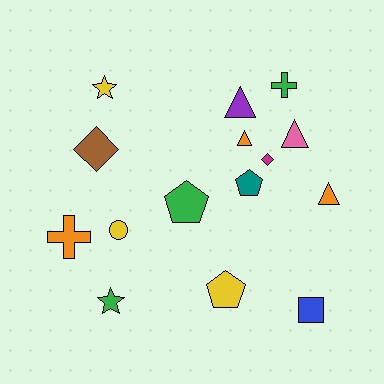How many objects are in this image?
There are 15 objects.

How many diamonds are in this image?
There are 2 diamonds.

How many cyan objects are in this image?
There are no cyan objects.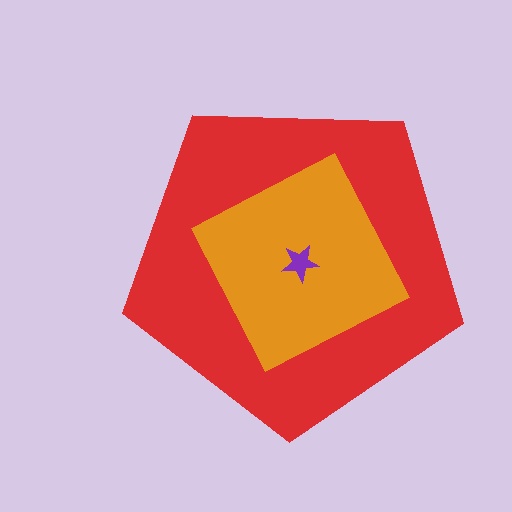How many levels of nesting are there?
3.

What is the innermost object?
The purple star.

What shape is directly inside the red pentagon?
The orange square.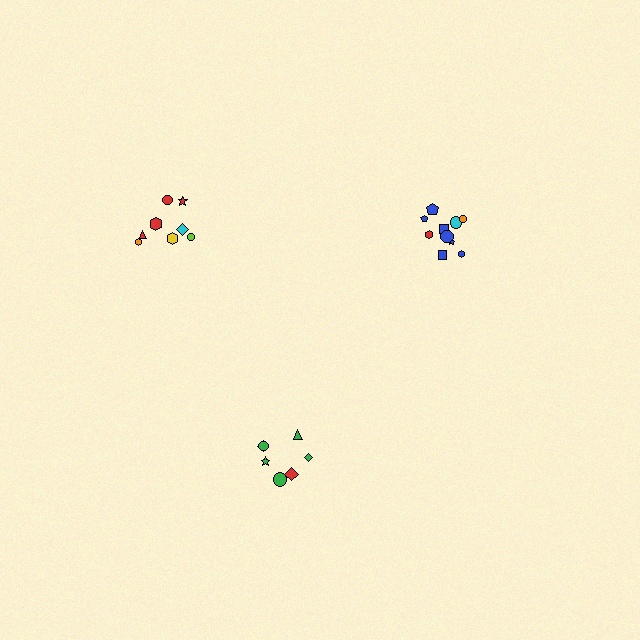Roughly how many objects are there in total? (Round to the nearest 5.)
Roughly 25 objects in total.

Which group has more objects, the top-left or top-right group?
The top-right group.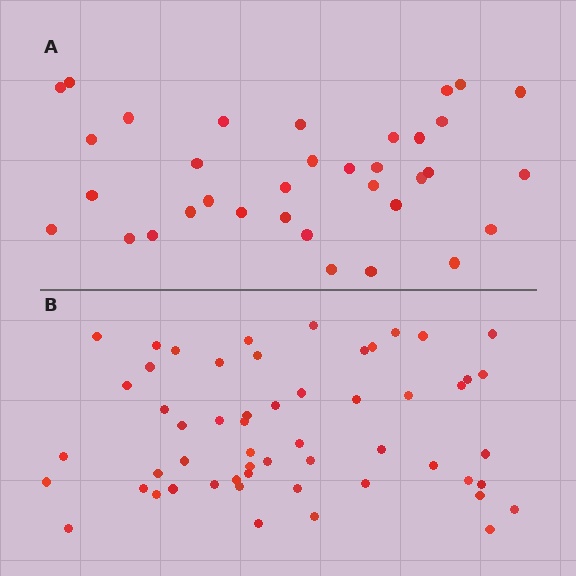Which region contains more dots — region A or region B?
Region B (the bottom region) has more dots.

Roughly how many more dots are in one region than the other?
Region B has approximately 20 more dots than region A.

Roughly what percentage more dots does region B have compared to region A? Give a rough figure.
About 55% more.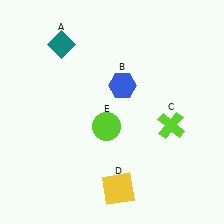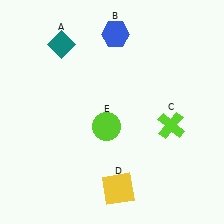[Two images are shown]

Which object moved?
The blue hexagon (B) moved up.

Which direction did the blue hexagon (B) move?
The blue hexagon (B) moved up.